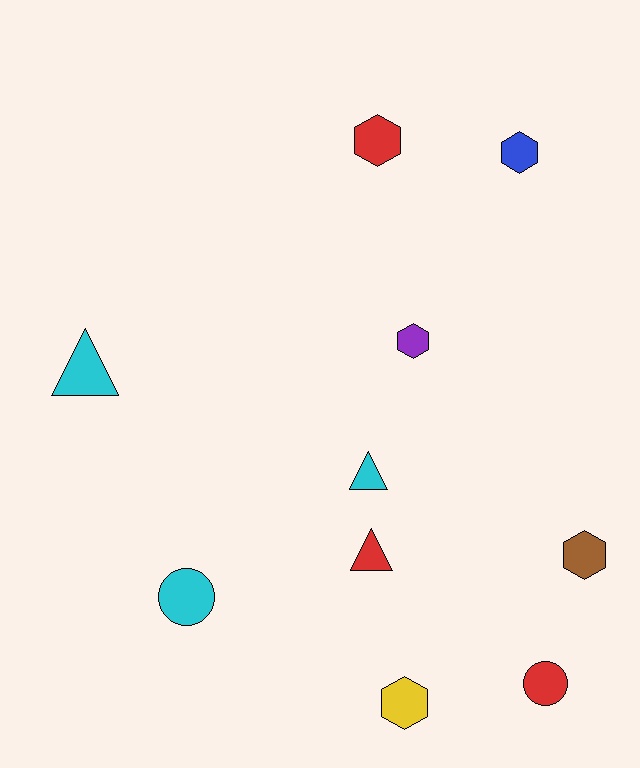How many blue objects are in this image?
There is 1 blue object.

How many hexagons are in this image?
There are 5 hexagons.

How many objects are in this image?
There are 10 objects.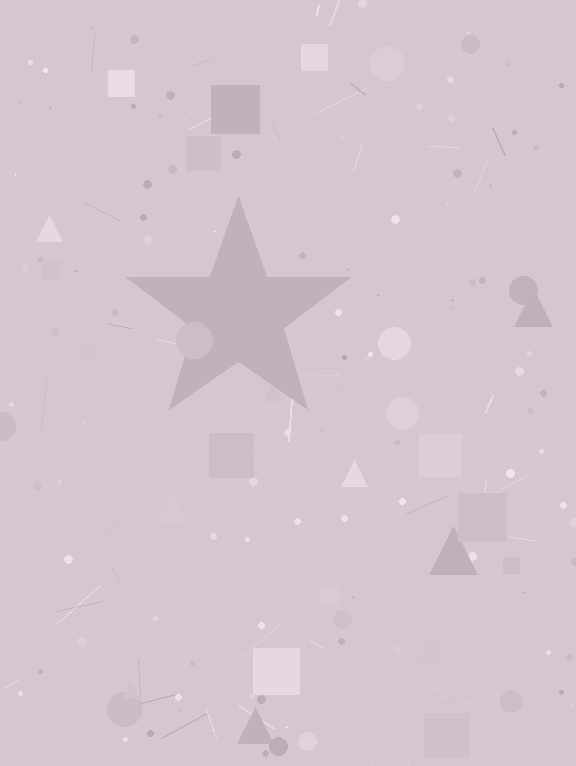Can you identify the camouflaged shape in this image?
The camouflaged shape is a star.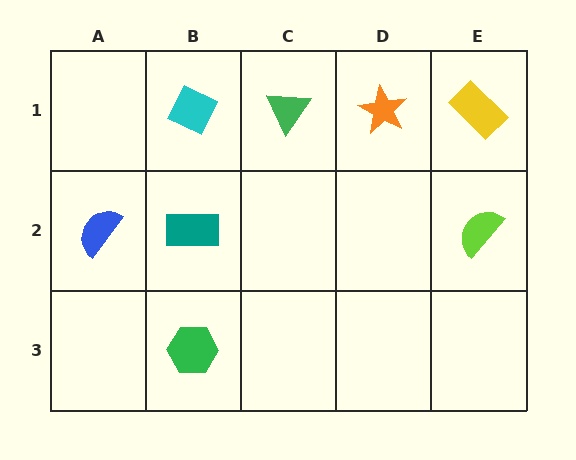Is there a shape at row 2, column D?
No, that cell is empty.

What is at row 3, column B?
A green hexagon.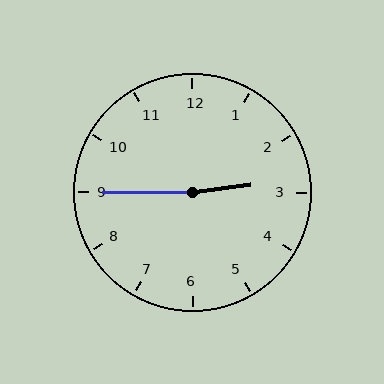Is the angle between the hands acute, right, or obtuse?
It is obtuse.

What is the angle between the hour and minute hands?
Approximately 172 degrees.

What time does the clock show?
2:45.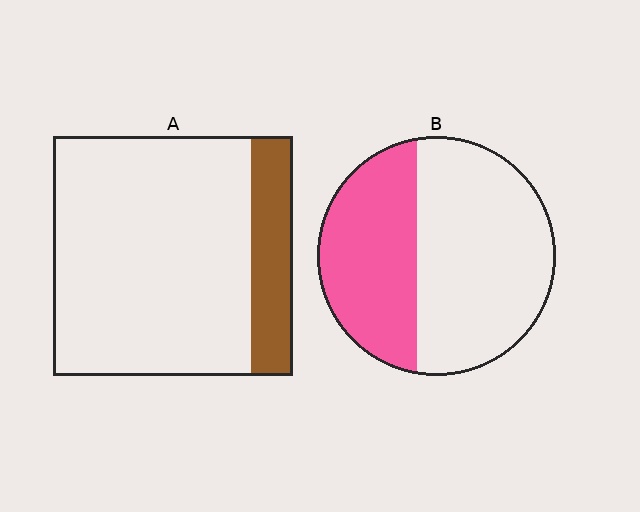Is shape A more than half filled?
No.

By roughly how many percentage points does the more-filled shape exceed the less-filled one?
By roughly 20 percentage points (B over A).